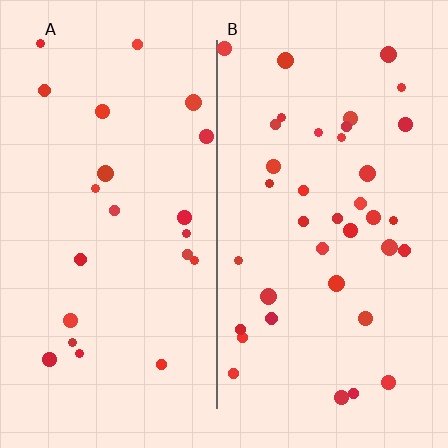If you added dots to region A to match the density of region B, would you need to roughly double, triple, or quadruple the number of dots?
Approximately double.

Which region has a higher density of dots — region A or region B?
B (the right).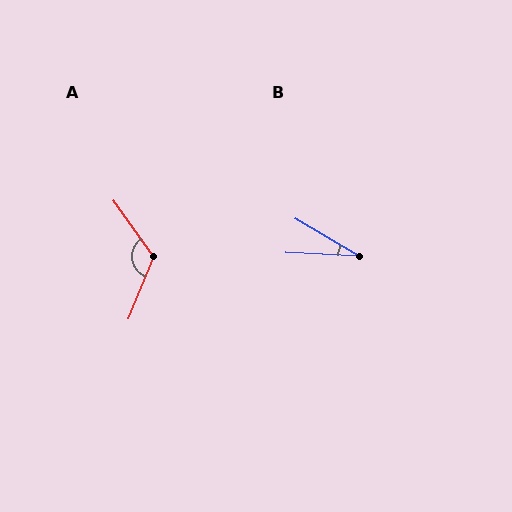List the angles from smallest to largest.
B (28°), A (122°).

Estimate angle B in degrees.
Approximately 28 degrees.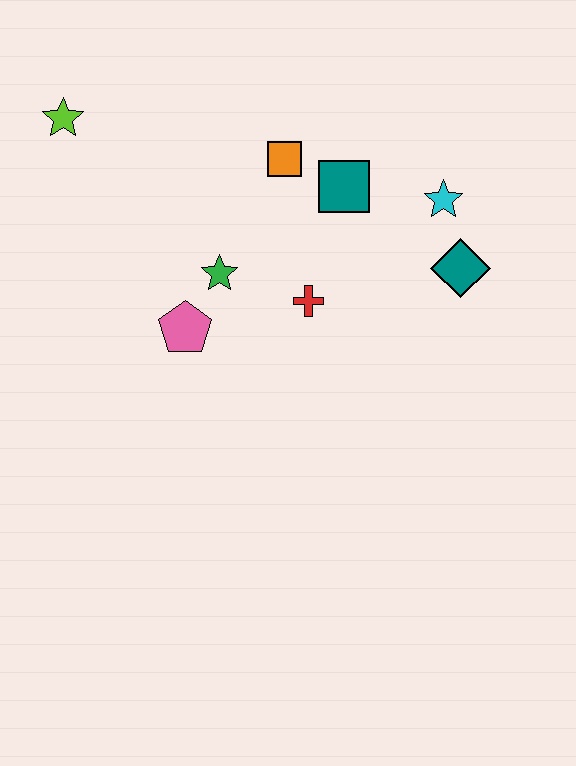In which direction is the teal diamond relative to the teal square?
The teal diamond is to the right of the teal square.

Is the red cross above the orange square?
No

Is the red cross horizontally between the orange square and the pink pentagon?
No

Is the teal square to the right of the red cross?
Yes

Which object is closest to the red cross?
The green star is closest to the red cross.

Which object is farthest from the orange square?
The lime star is farthest from the orange square.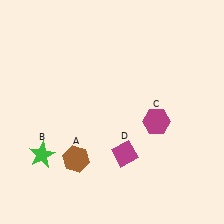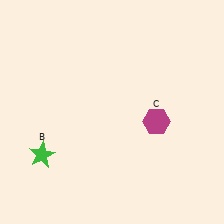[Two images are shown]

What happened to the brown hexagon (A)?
The brown hexagon (A) was removed in Image 2. It was in the bottom-left area of Image 1.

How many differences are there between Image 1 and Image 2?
There are 2 differences between the two images.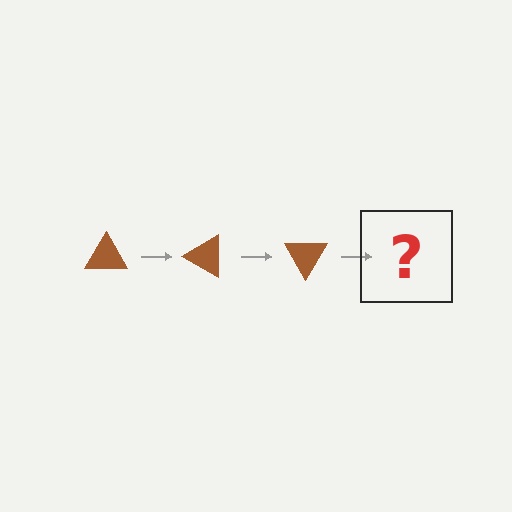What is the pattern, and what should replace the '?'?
The pattern is that the triangle rotates 30 degrees each step. The '?' should be a brown triangle rotated 90 degrees.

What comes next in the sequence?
The next element should be a brown triangle rotated 90 degrees.